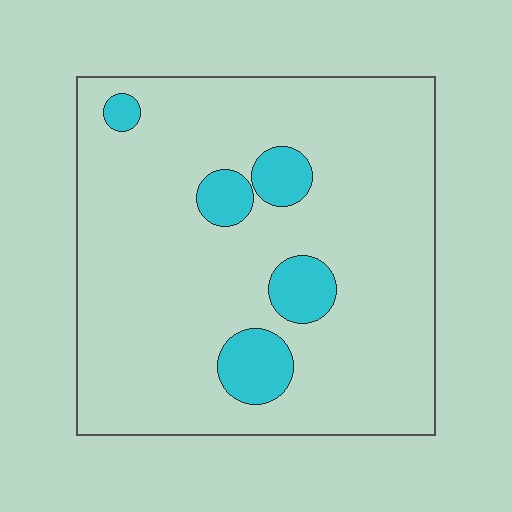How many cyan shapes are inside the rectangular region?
5.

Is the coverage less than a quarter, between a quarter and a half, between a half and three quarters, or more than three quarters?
Less than a quarter.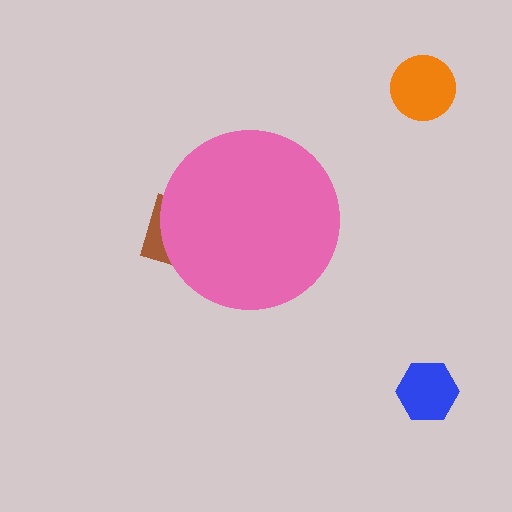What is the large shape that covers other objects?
A pink circle.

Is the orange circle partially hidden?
No, the orange circle is fully visible.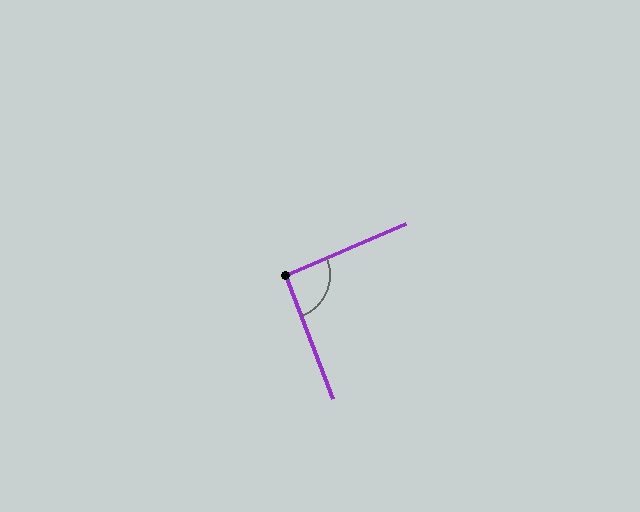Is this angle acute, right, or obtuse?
It is approximately a right angle.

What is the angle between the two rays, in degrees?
Approximately 92 degrees.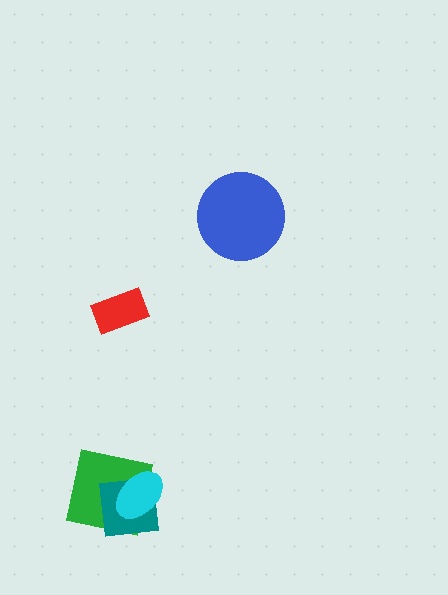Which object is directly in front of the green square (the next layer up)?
The teal square is directly in front of the green square.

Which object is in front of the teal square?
The cyan ellipse is in front of the teal square.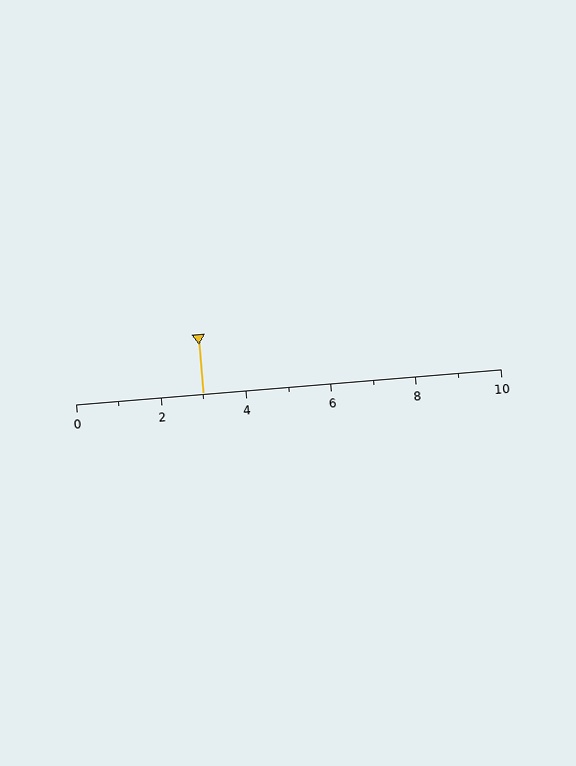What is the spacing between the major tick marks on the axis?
The major ticks are spaced 2 apart.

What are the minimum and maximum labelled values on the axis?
The axis runs from 0 to 10.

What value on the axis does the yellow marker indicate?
The marker indicates approximately 3.